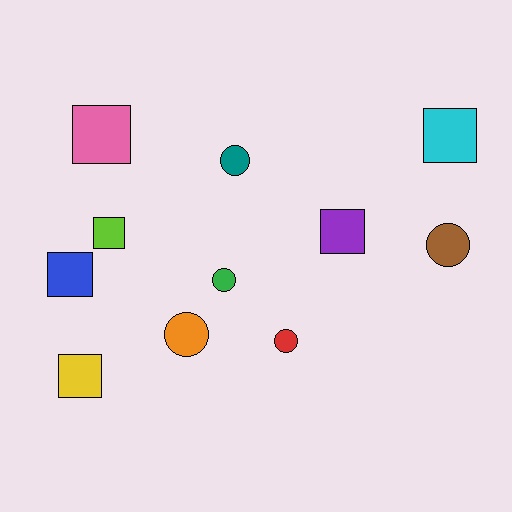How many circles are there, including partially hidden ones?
There are 5 circles.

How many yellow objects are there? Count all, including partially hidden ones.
There is 1 yellow object.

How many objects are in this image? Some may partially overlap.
There are 11 objects.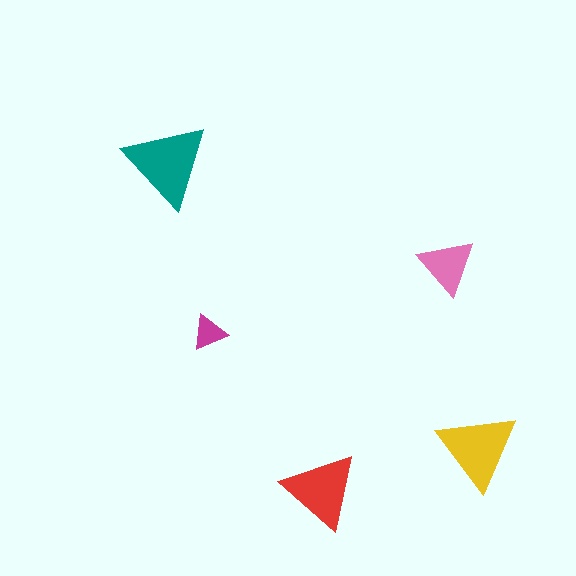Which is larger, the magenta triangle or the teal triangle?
The teal one.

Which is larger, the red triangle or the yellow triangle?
The yellow one.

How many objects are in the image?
There are 5 objects in the image.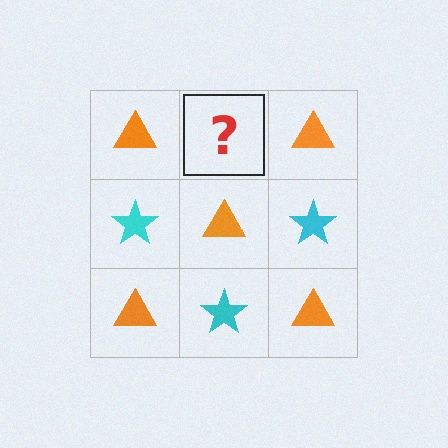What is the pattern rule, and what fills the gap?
The rule is that it alternates orange triangle and cyan star in a checkerboard pattern. The gap should be filled with a cyan star.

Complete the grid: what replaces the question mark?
The question mark should be replaced with a cyan star.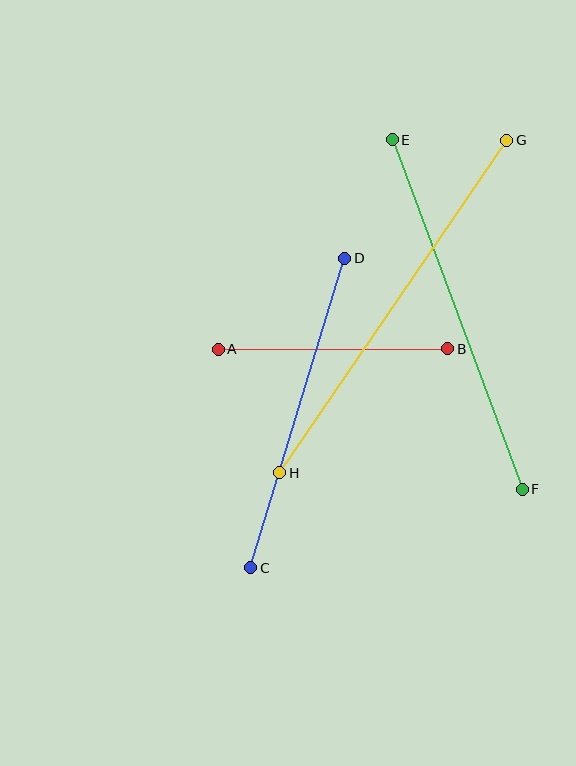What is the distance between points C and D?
The distance is approximately 323 pixels.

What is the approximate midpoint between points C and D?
The midpoint is at approximately (298, 413) pixels.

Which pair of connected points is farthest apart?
Points G and H are farthest apart.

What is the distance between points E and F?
The distance is approximately 373 pixels.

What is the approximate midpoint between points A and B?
The midpoint is at approximately (333, 349) pixels.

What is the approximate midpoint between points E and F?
The midpoint is at approximately (457, 314) pixels.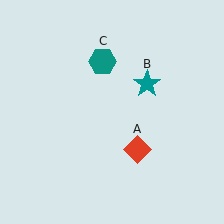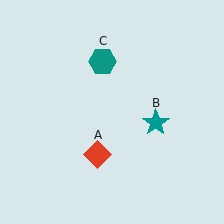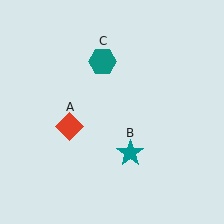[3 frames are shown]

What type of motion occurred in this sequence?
The red diamond (object A), teal star (object B) rotated clockwise around the center of the scene.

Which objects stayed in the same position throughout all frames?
Teal hexagon (object C) remained stationary.